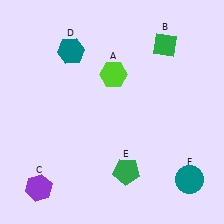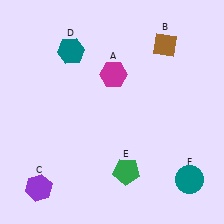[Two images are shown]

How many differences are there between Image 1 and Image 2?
There are 2 differences between the two images.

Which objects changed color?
A changed from lime to magenta. B changed from green to brown.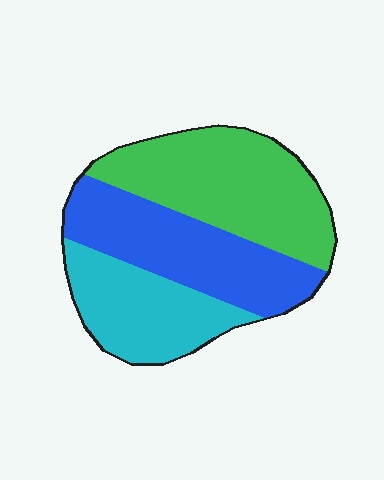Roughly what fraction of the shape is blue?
Blue covers 34% of the shape.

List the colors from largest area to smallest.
From largest to smallest: green, blue, cyan.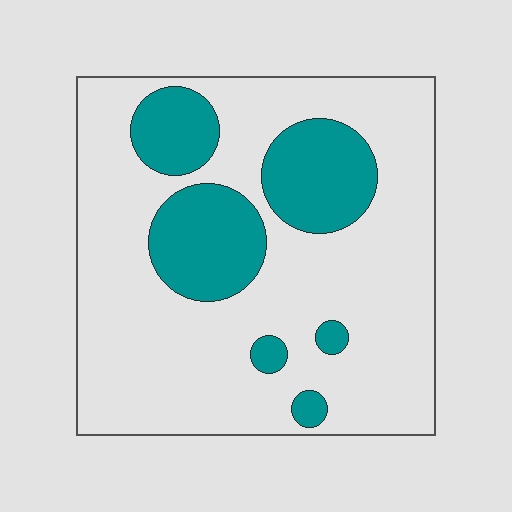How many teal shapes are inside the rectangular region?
6.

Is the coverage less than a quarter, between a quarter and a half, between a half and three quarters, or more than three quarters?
Less than a quarter.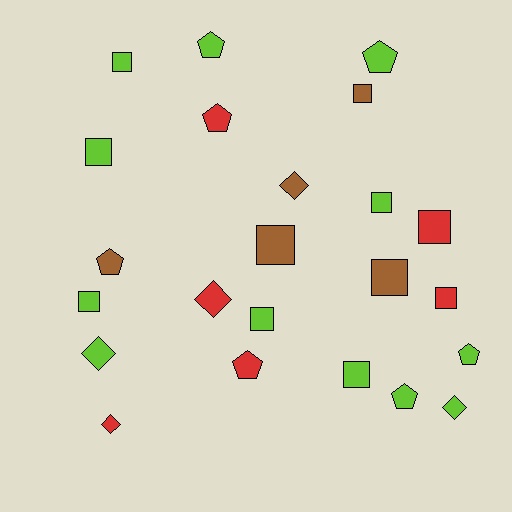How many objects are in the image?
There are 23 objects.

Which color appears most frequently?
Lime, with 12 objects.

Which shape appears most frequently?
Square, with 11 objects.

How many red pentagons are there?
There are 2 red pentagons.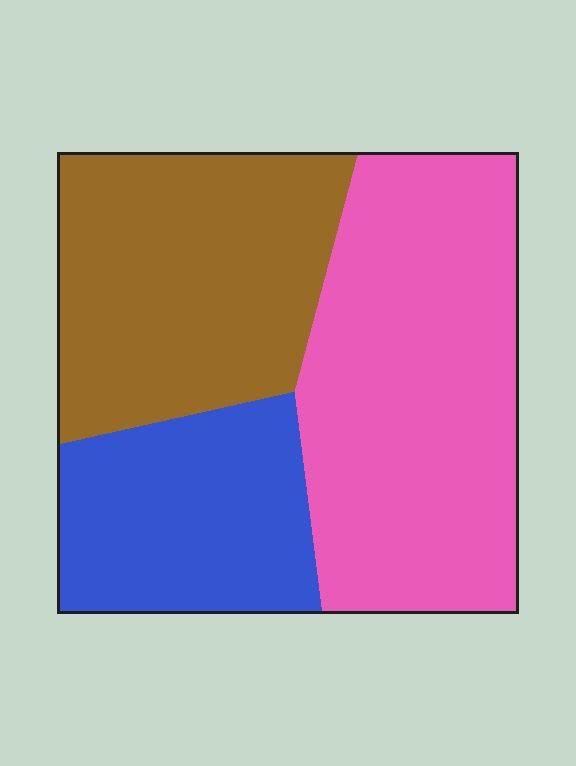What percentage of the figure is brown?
Brown takes up about one third (1/3) of the figure.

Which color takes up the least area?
Blue, at roughly 25%.